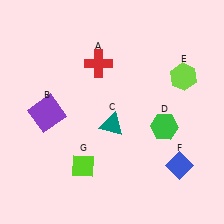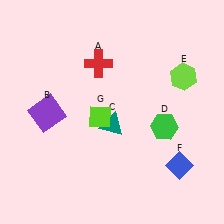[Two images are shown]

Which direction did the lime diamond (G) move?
The lime diamond (G) moved up.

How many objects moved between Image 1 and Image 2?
1 object moved between the two images.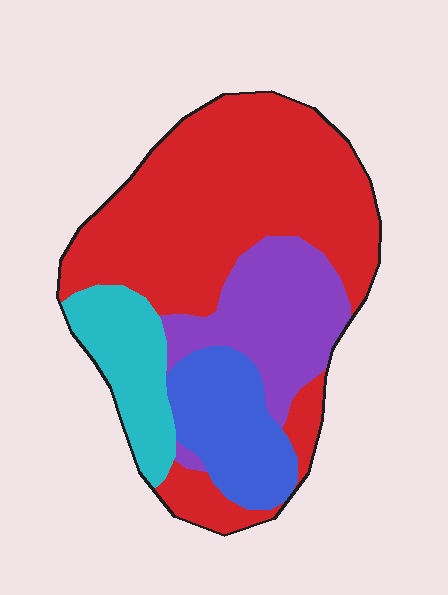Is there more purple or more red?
Red.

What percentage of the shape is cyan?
Cyan takes up about one eighth (1/8) of the shape.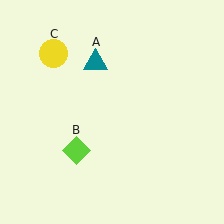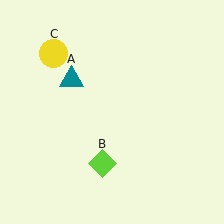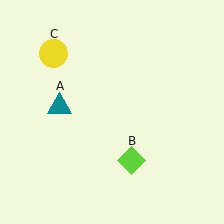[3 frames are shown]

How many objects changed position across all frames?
2 objects changed position: teal triangle (object A), lime diamond (object B).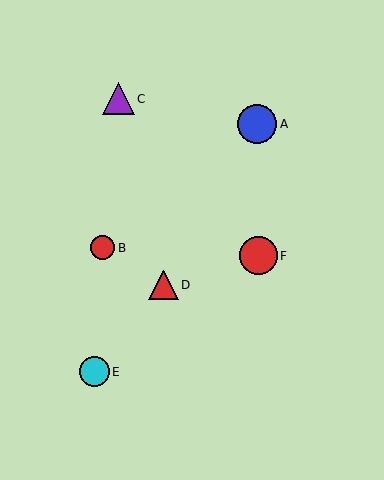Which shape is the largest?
The blue circle (labeled A) is the largest.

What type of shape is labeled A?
Shape A is a blue circle.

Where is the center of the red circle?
The center of the red circle is at (258, 256).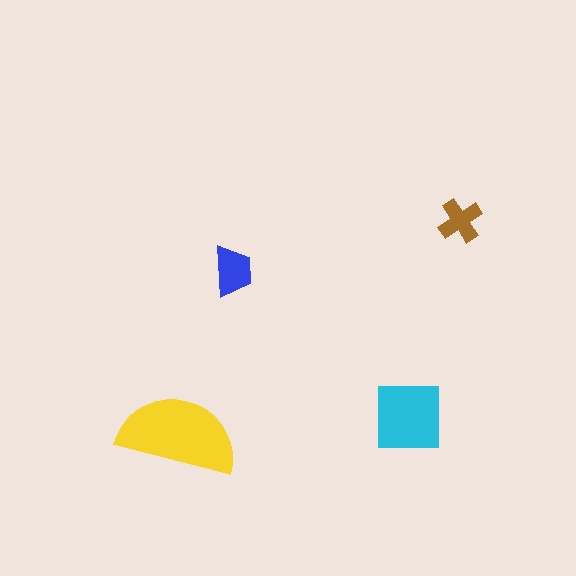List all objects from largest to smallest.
The yellow semicircle, the cyan square, the blue trapezoid, the brown cross.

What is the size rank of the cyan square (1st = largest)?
2nd.